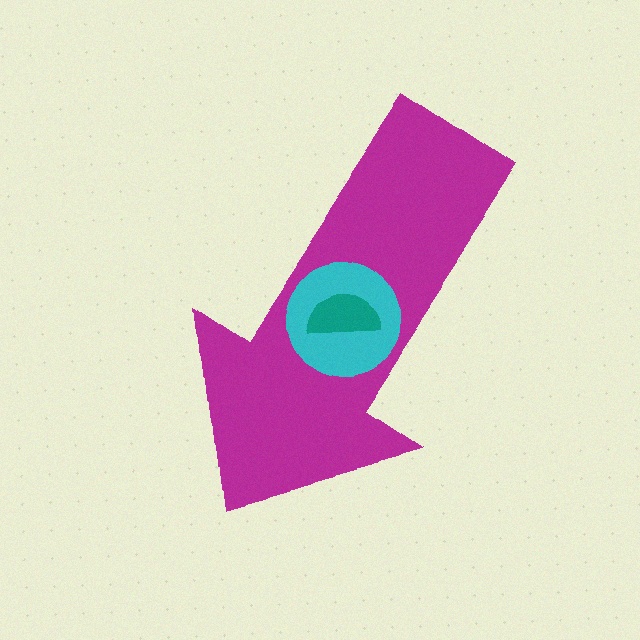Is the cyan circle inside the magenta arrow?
Yes.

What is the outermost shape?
The magenta arrow.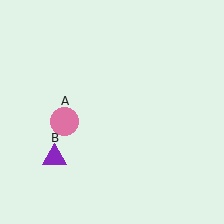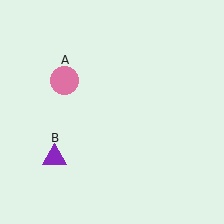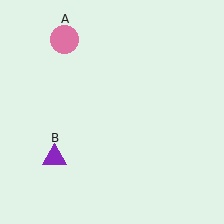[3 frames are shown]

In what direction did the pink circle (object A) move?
The pink circle (object A) moved up.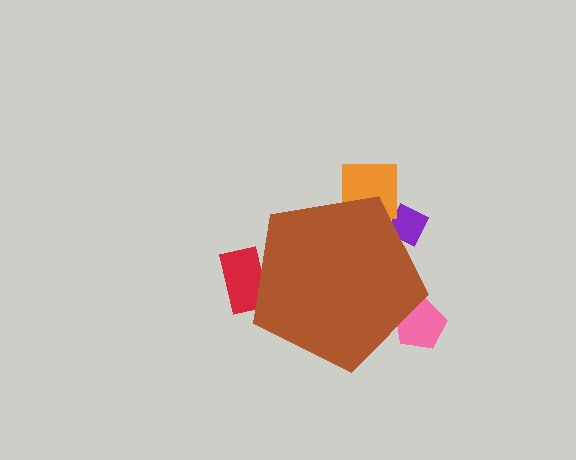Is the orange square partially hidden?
Yes, the orange square is partially hidden behind the brown pentagon.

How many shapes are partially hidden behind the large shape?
4 shapes are partially hidden.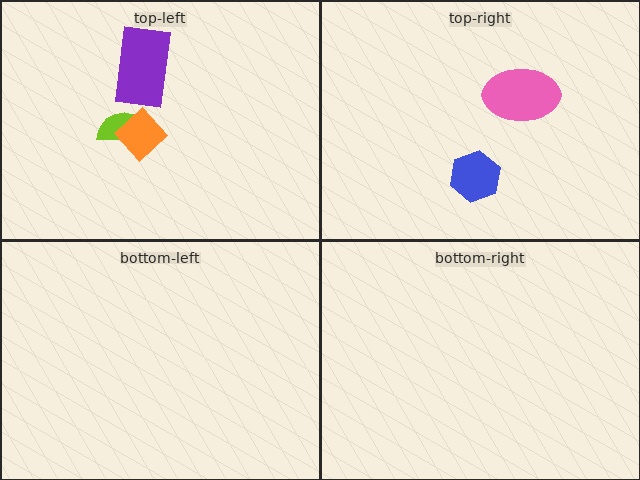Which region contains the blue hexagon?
The top-right region.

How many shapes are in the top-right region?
2.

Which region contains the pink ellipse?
The top-right region.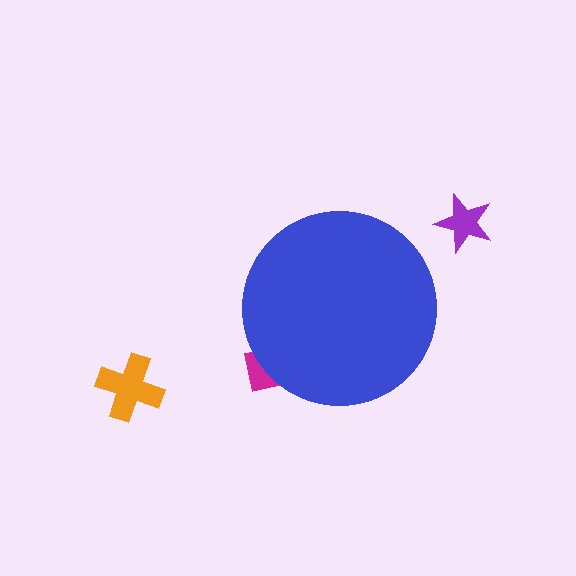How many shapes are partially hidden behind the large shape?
1 shape is partially hidden.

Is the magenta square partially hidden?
Yes, the magenta square is partially hidden behind the blue circle.